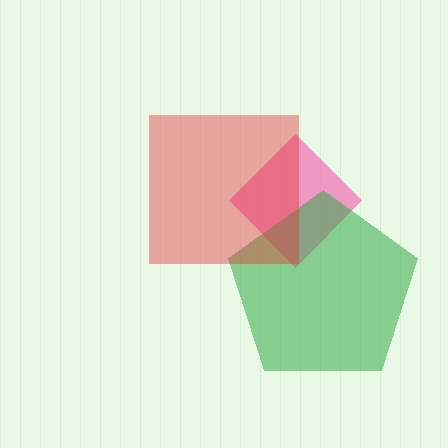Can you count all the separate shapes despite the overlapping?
Yes, there are 3 separate shapes.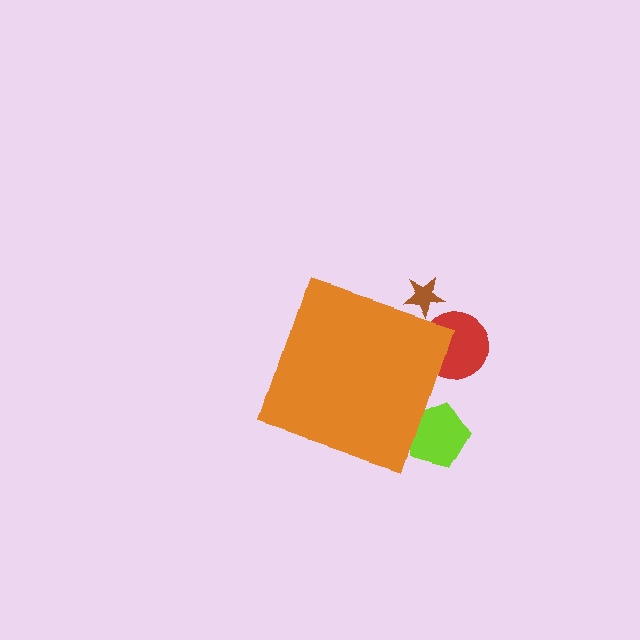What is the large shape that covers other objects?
An orange diamond.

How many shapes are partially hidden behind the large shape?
3 shapes are partially hidden.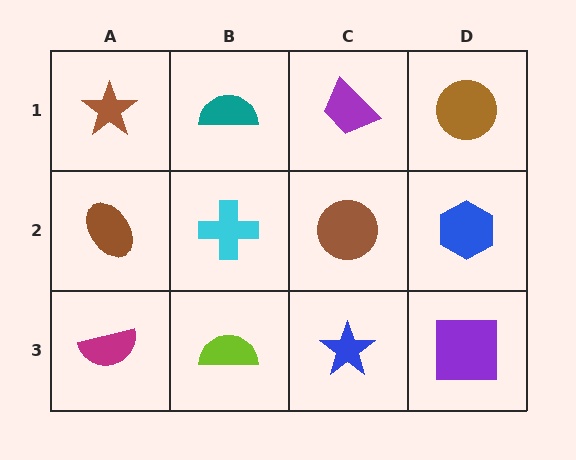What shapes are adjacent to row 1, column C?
A brown circle (row 2, column C), a teal semicircle (row 1, column B), a brown circle (row 1, column D).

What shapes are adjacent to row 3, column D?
A blue hexagon (row 2, column D), a blue star (row 3, column C).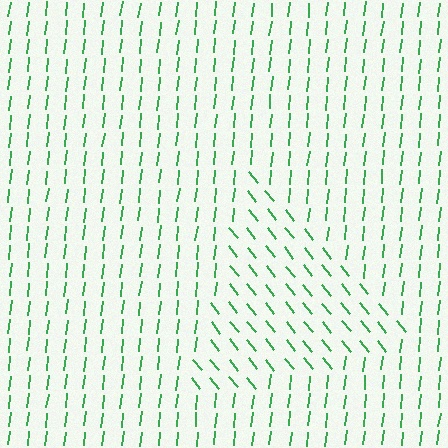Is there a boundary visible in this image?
Yes, there is a texture boundary formed by a change in line orientation.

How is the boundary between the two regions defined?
The boundary is defined purely by a change in line orientation (approximately 45 degrees difference). All lines are the same color and thickness.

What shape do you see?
I see a triangle.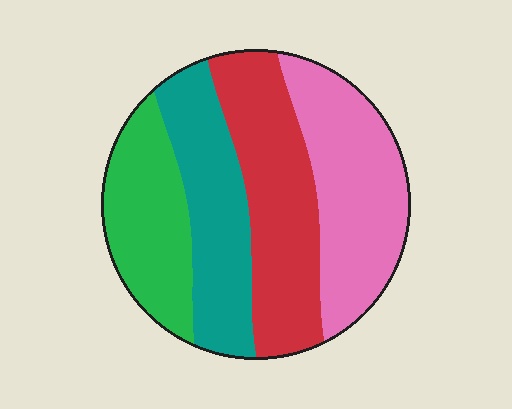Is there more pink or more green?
Pink.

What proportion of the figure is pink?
Pink covers 28% of the figure.